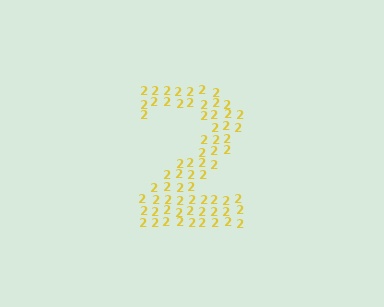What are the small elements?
The small elements are digit 2's.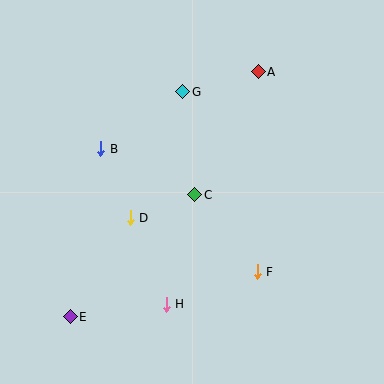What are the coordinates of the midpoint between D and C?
The midpoint between D and C is at (163, 206).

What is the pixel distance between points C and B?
The distance between C and B is 105 pixels.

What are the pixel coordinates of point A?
Point A is at (258, 72).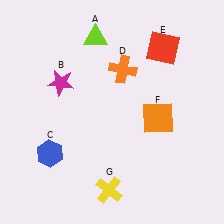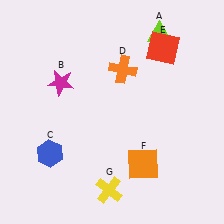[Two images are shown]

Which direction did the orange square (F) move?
The orange square (F) moved down.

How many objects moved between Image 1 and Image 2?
2 objects moved between the two images.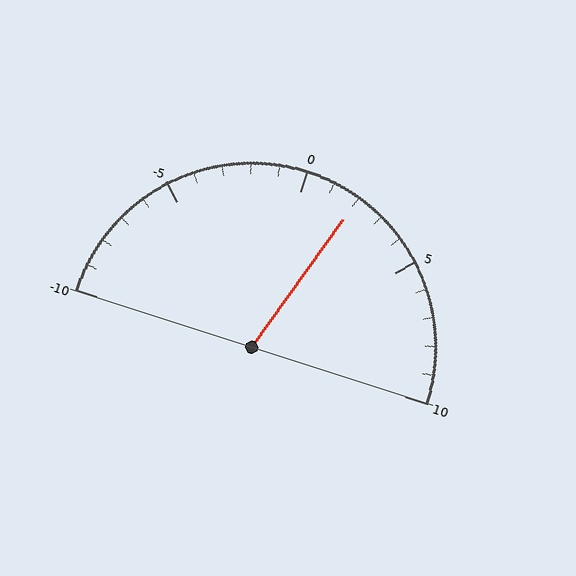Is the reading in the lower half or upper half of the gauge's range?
The reading is in the upper half of the range (-10 to 10).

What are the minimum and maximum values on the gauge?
The gauge ranges from -10 to 10.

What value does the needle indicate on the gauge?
The needle indicates approximately 2.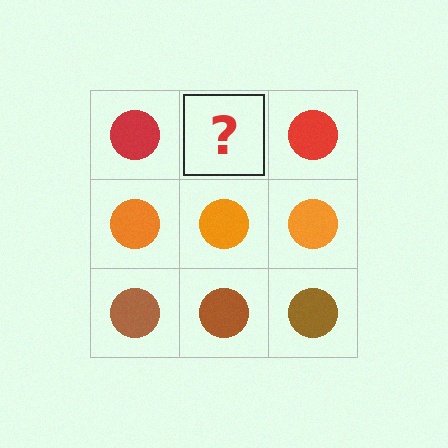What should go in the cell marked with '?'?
The missing cell should contain a red circle.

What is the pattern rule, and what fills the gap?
The rule is that each row has a consistent color. The gap should be filled with a red circle.